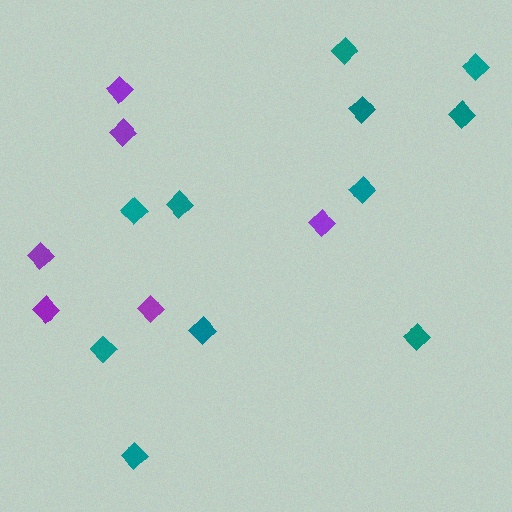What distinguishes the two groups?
There are 2 groups: one group of purple diamonds (6) and one group of teal diamonds (11).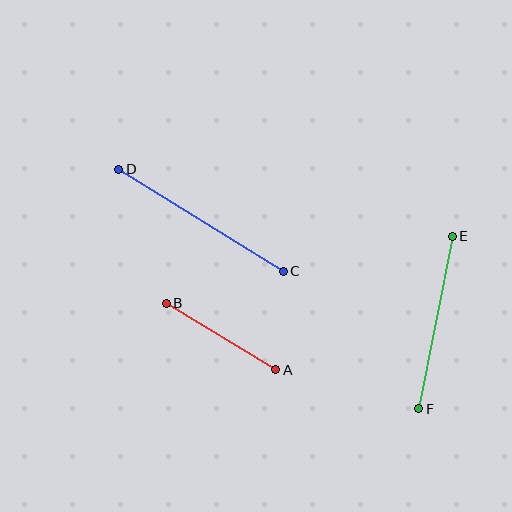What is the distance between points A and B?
The distance is approximately 128 pixels.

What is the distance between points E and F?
The distance is approximately 176 pixels.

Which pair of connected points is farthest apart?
Points C and D are farthest apart.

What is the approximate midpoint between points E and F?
The midpoint is at approximately (436, 322) pixels.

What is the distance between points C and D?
The distance is approximately 194 pixels.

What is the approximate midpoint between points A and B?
The midpoint is at approximately (221, 337) pixels.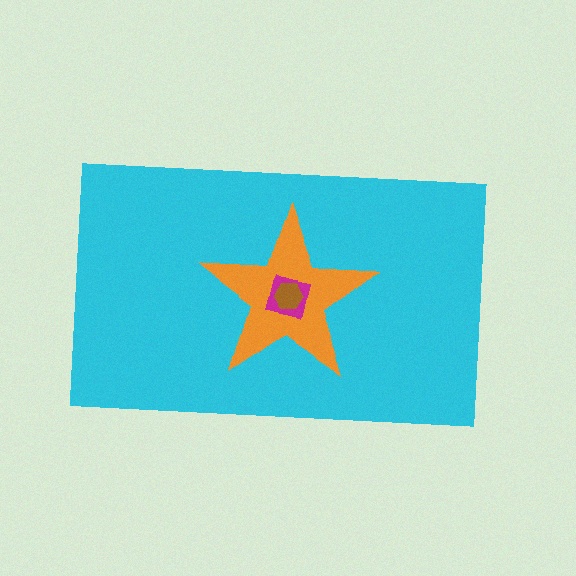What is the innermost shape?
The brown hexagon.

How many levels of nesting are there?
4.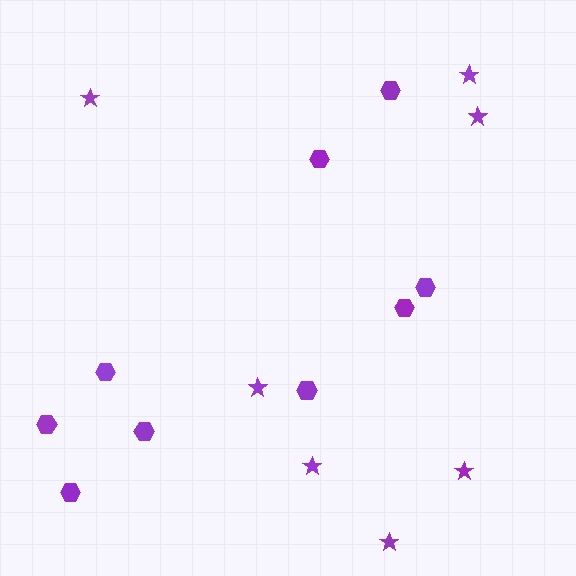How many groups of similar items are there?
There are 2 groups: one group of stars (7) and one group of hexagons (9).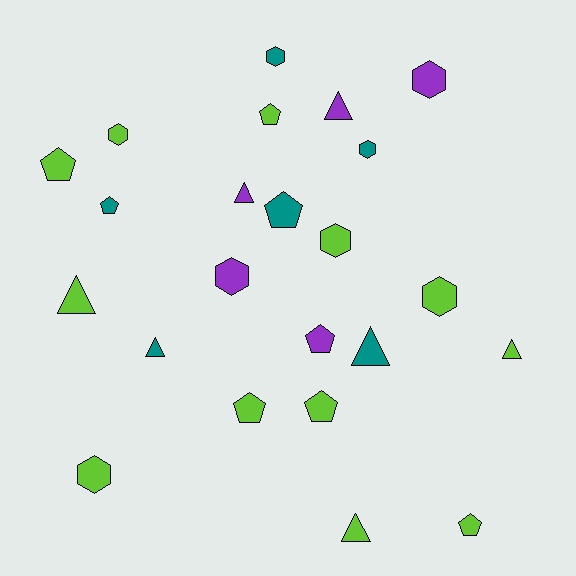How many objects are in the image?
There are 23 objects.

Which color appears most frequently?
Lime, with 12 objects.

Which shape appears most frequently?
Hexagon, with 8 objects.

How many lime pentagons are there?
There are 5 lime pentagons.